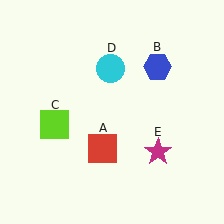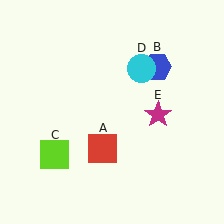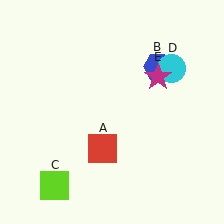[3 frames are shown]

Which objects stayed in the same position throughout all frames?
Red square (object A) and blue hexagon (object B) remained stationary.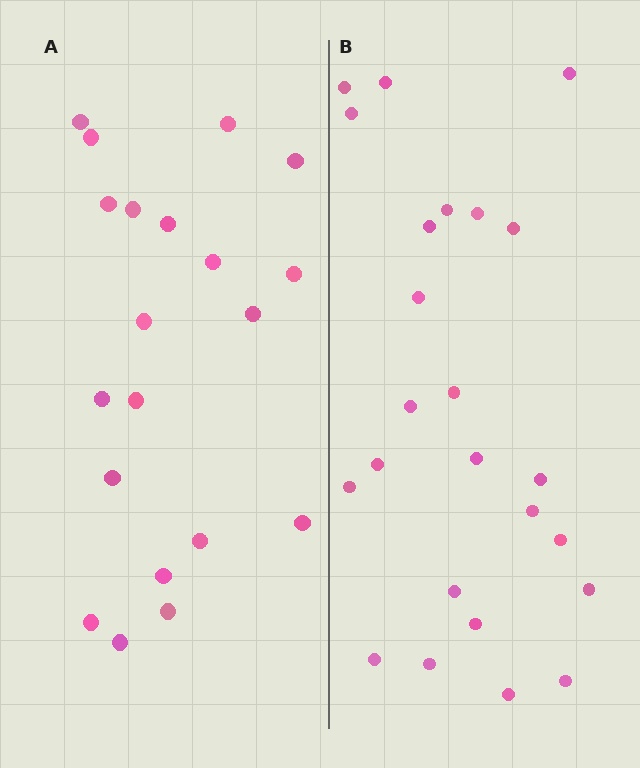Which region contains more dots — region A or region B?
Region B (the right region) has more dots.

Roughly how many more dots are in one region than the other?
Region B has about 4 more dots than region A.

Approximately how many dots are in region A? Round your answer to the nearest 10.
About 20 dots.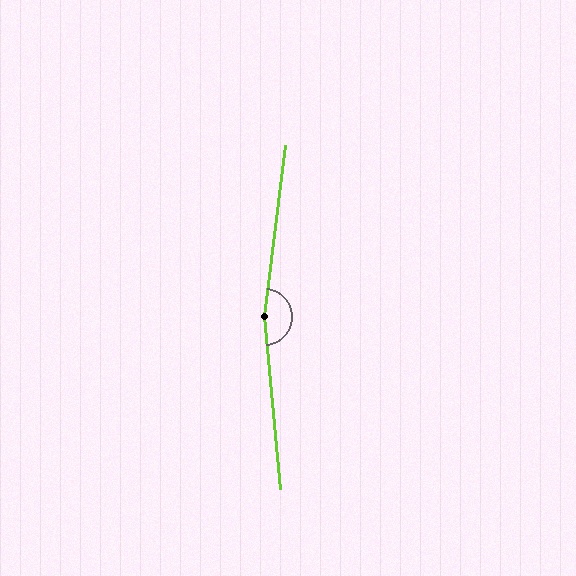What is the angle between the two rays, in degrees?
Approximately 168 degrees.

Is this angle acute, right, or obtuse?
It is obtuse.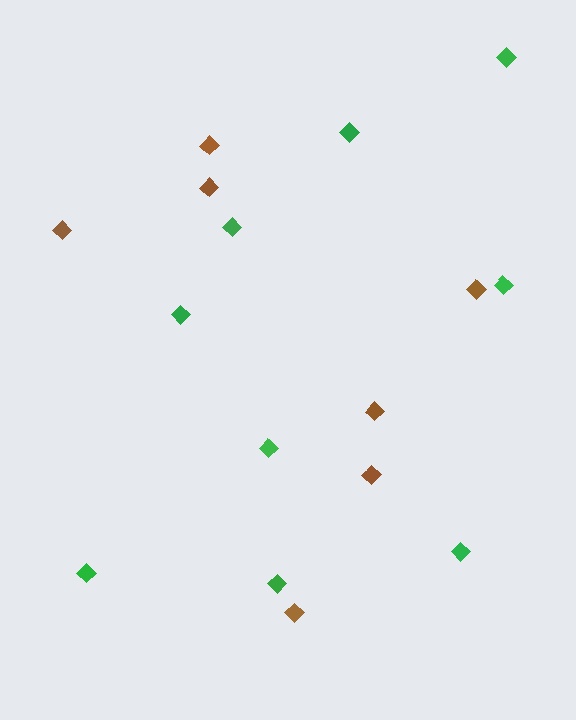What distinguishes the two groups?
There are 2 groups: one group of brown diamonds (7) and one group of green diamonds (9).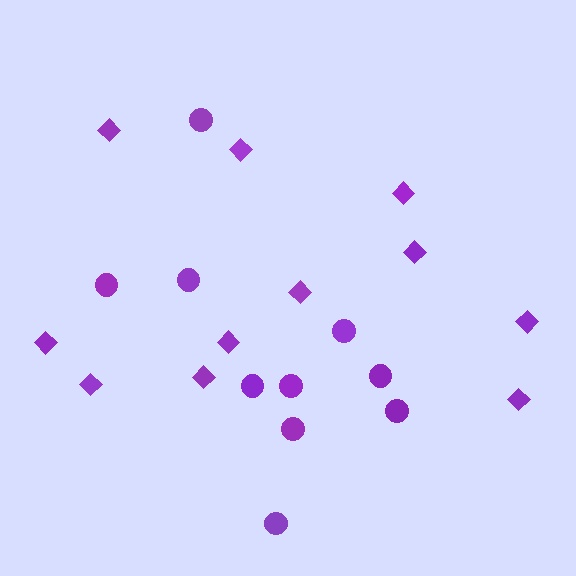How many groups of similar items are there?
There are 2 groups: one group of circles (10) and one group of diamonds (11).